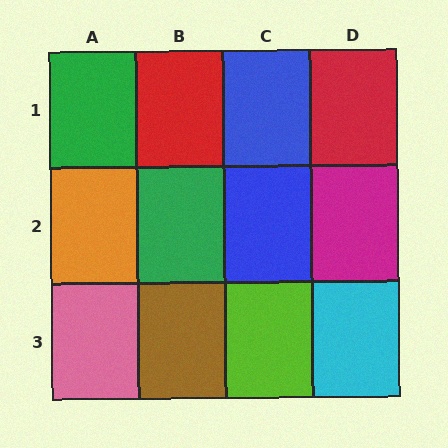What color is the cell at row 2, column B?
Green.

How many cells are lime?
1 cell is lime.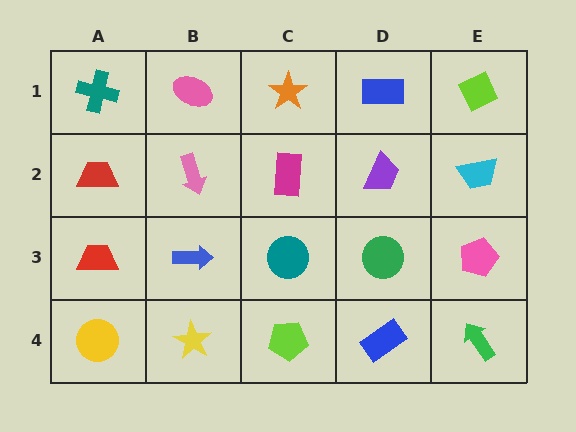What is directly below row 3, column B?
A yellow star.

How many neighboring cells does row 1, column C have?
3.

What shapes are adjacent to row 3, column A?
A red trapezoid (row 2, column A), a yellow circle (row 4, column A), a blue arrow (row 3, column B).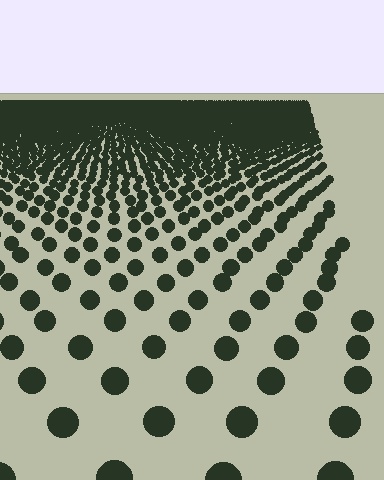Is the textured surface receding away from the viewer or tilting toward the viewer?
The surface is receding away from the viewer. Texture elements get smaller and denser toward the top.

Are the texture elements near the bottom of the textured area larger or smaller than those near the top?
Larger. Near the bottom, elements are closer to the viewer and appear at a bigger on-screen size.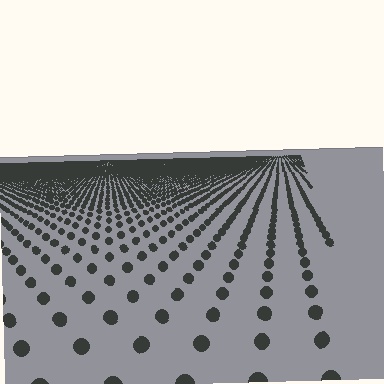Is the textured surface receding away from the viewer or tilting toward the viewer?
The surface is receding away from the viewer. Texture elements get smaller and denser toward the top.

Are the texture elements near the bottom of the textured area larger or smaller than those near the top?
Larger. Near the bottom, elements are closer to the viewer and appear at a bigger on-screen size.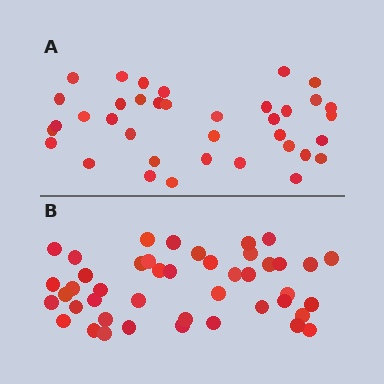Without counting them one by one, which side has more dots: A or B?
Region B (the bottom region) has more dots.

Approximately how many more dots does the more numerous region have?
Region B has roughly 8 or so more dots than region A.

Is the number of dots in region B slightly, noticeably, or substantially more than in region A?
Region B has only slightly more — the two regions are fairly close. The ratio is roughly 1.2 to 1.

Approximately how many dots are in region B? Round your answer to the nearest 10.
About 40 dots. (The exact count is 44, which rounds to 40.)